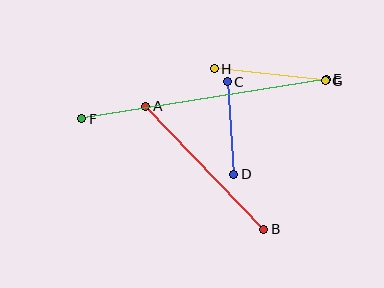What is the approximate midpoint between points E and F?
The midpoint is at approximately (204, 99) pixels.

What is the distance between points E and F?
The distance is approximately 248 pixels.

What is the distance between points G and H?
The distance is approximately 111 pixels.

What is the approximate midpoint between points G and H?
The midpoint is at approximately (270, 75) pixels.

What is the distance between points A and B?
The distance is approximately 170 pixels.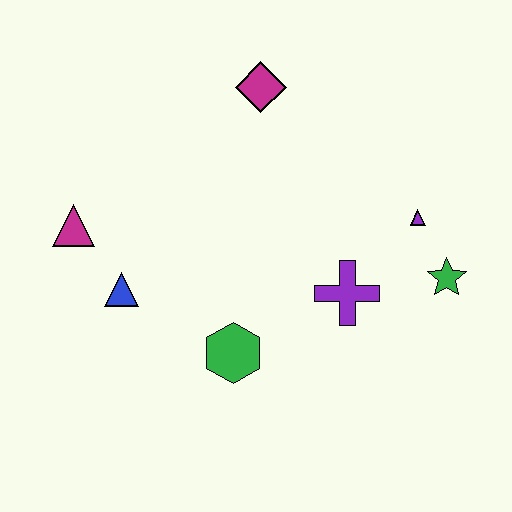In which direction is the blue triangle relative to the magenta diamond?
The blue triangle is below the magenta diamond.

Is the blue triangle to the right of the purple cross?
No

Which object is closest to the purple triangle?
The green star is closest to the purple triangle.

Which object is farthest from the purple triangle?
The magenta triangle is farthest from the purple triangle.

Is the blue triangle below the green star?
Yes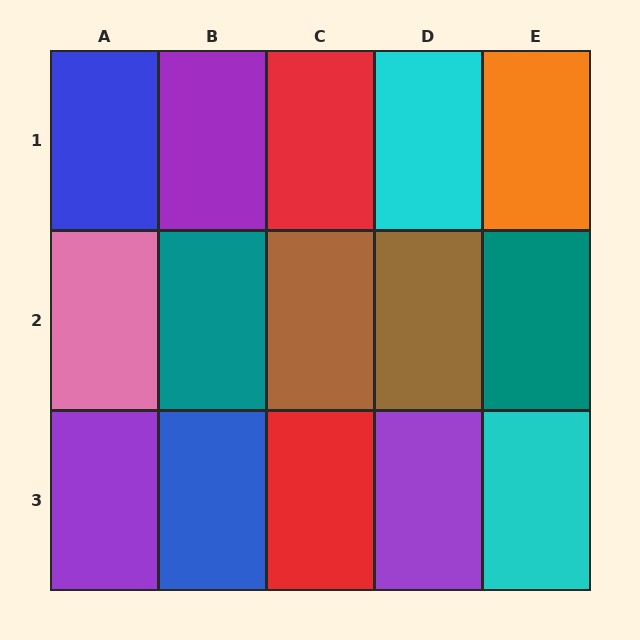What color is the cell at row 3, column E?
Cyan.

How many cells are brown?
2 cells are brown.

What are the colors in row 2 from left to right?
Pink, teal, brown, brown, teal.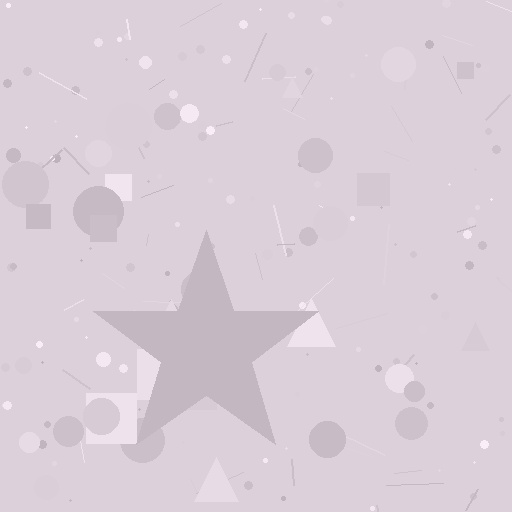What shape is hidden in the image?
A star is hidden in the image.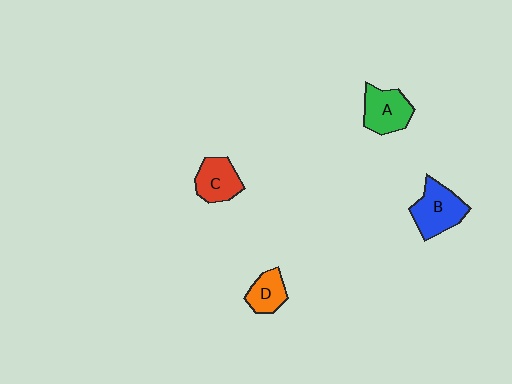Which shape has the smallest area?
Shape D (orange).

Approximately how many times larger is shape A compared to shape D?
Approximately 1.4 times.